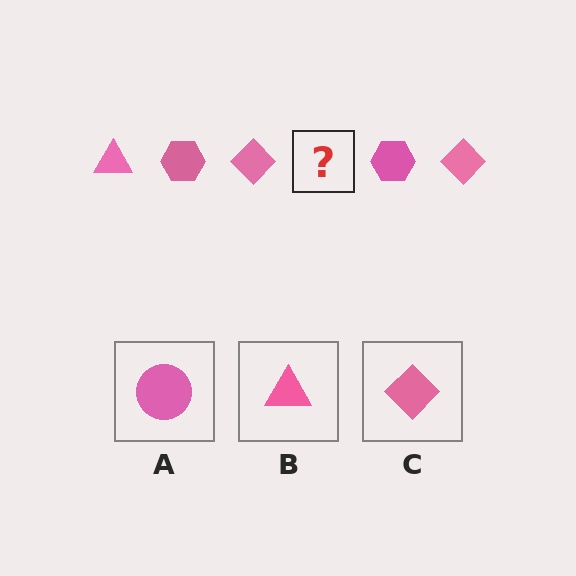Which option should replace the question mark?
Option B.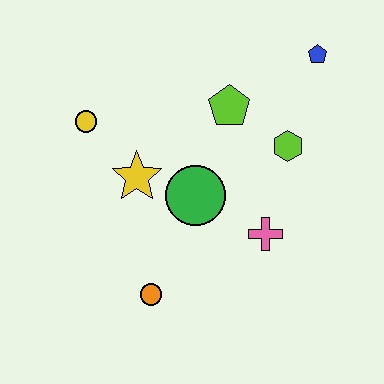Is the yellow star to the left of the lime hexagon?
Yes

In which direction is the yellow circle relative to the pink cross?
The yellow circle is to the left of the pink cross.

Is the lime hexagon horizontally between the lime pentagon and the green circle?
No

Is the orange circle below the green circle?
Yes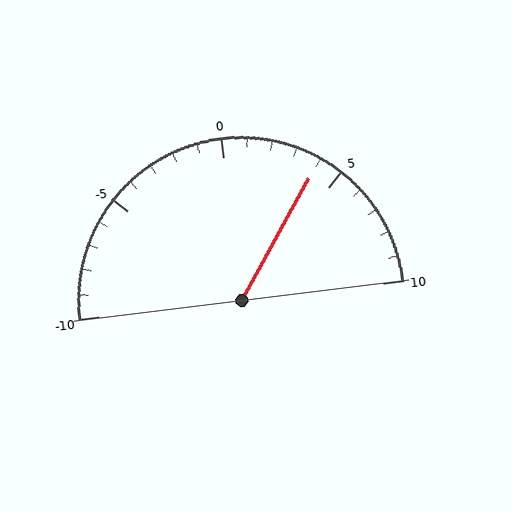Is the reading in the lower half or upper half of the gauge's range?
The reading is in the upper half of the range (-10 to 10).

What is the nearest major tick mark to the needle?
The nearest major tick mark is 5.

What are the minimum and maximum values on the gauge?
The gauge ranges from -10 to 10.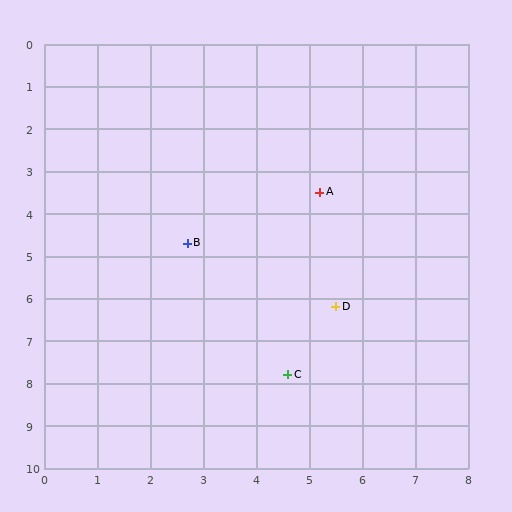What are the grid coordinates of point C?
Point C is at approximately (4.6, 7.8).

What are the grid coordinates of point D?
Point D is at approximately (5.5, 6.2).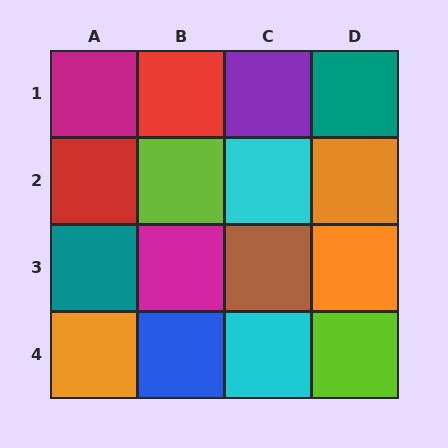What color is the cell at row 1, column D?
Teal.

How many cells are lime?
2 cells are lime.